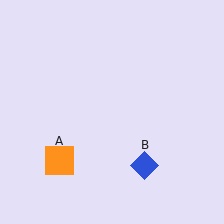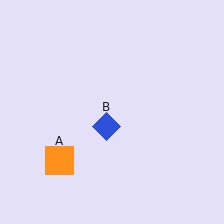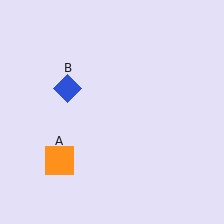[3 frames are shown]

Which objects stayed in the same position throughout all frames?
Orange square (object A) remained stationary.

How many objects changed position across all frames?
1 object changed position: blue diamond (object B).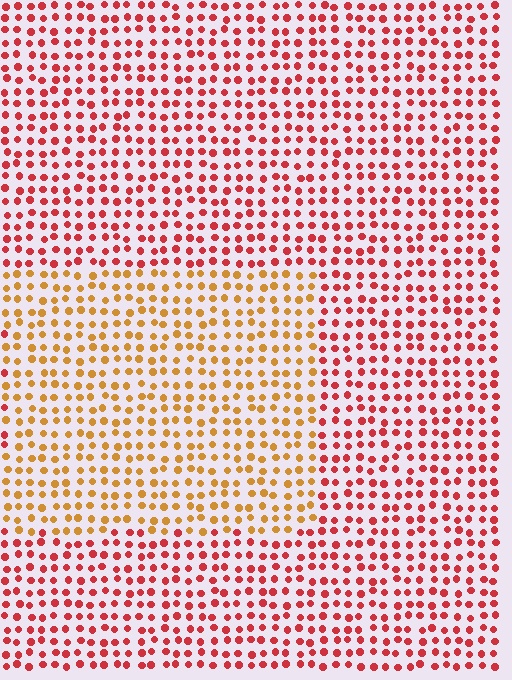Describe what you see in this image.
The image is filled with small red elements in a uniform arrangement. A rectangle-shaped region is visible where the elements are tinted to a slightly different hue, forming a subtle color boundary.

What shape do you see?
I see a rectangle.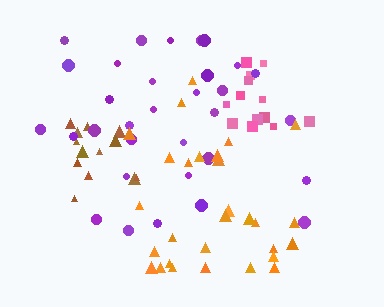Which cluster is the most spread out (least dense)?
Orange.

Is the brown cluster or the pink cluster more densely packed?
Pink.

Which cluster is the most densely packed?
Pink.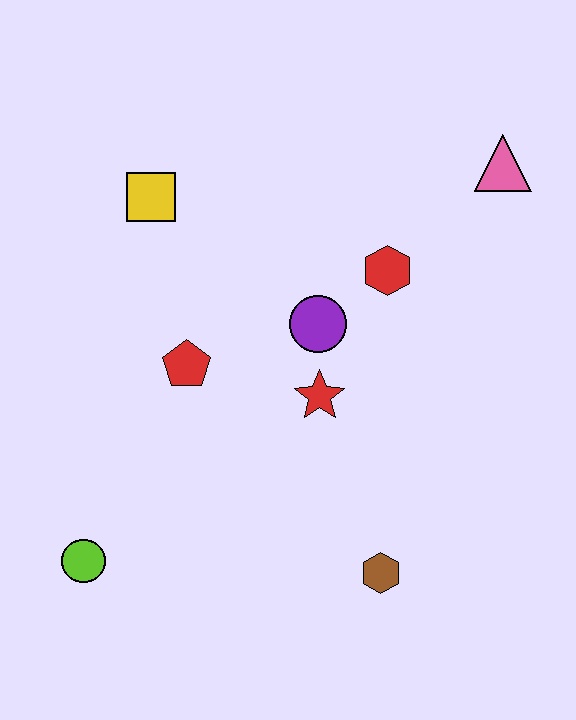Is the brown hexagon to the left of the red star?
No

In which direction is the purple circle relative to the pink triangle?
The purple circle is to the left of the pink triangle.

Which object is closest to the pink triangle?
The red hexagon is closest to the pink triangle.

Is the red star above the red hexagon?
No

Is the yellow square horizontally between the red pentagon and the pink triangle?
No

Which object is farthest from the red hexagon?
The lime circle is farthest from the red hexagon.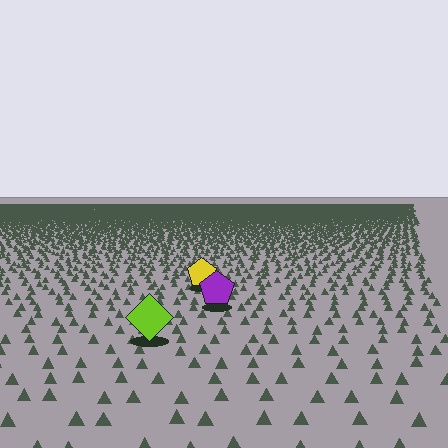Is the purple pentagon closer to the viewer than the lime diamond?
No. The lime diamond is closer — you can tell from the texture gradient: the ground texture is coarser near it.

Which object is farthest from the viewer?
The yellow pentagon is farthest from the viewer. It appears smaller and the ground texture around it is denser.